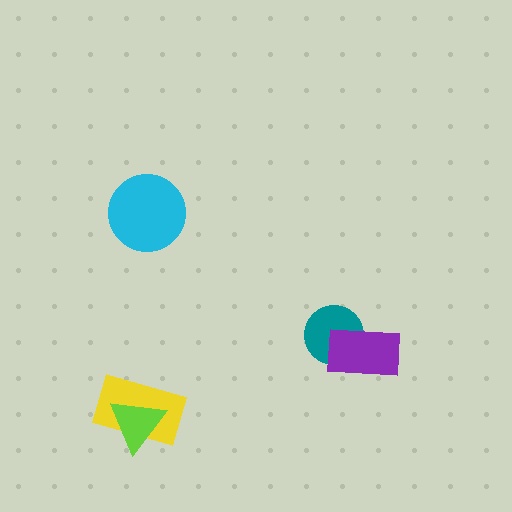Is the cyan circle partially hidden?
No, no other shape covers it.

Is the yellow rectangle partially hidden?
Yes, it is partially covered by another shape.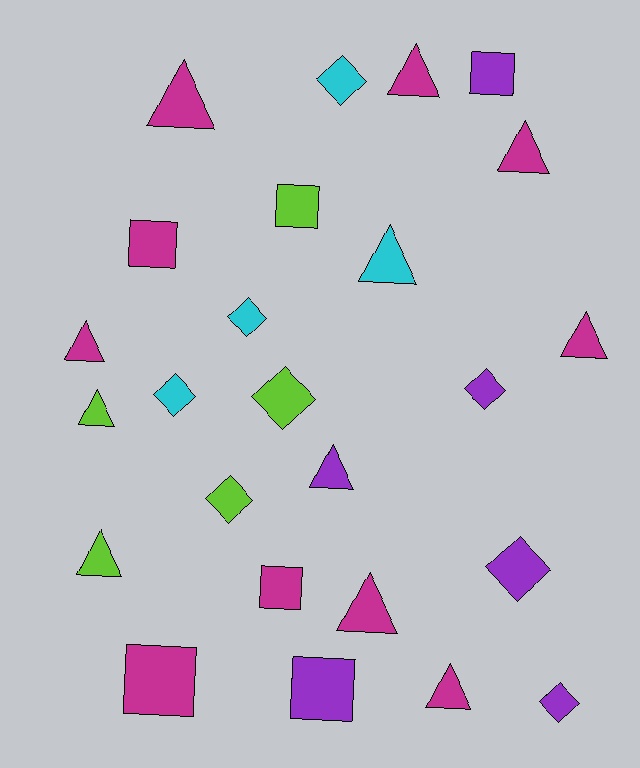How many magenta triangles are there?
There are 7 magenta triangles.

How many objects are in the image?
There are 25 objects.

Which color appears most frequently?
Magenta, with 10 objects.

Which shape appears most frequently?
Triangle, with 11 objects.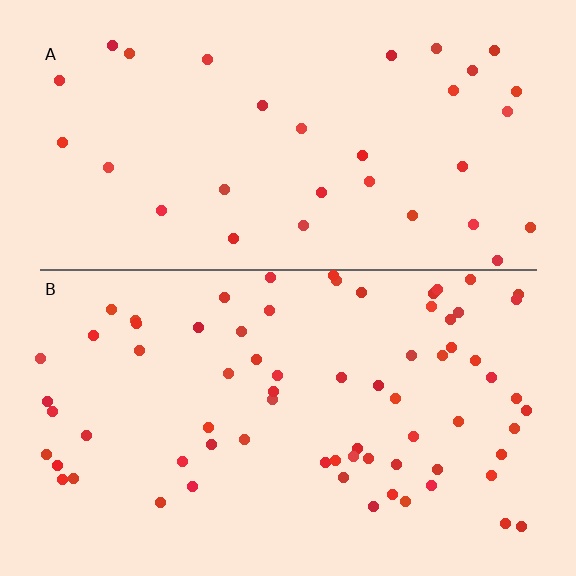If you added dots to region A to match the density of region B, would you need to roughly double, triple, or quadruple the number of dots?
Approximately double.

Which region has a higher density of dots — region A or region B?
B (the bottom).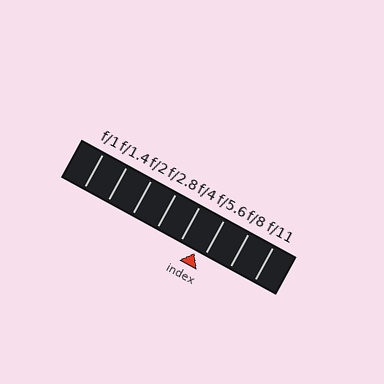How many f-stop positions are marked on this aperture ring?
There are 8 f-stop positions marked.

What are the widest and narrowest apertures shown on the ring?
The widest aperture shown is f/1 and the narrowest is f/11.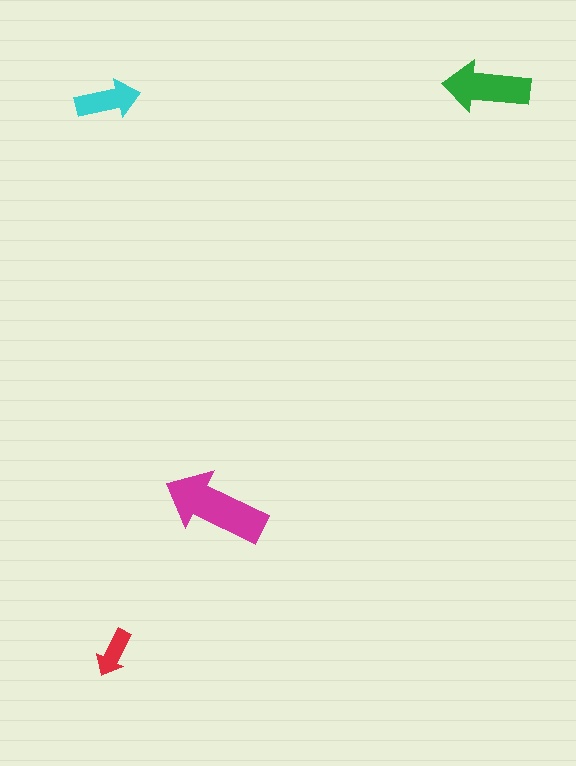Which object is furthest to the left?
The cyan arrow is leftmost.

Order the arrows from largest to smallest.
the magenta one, the green one, the cyan one, the red one.